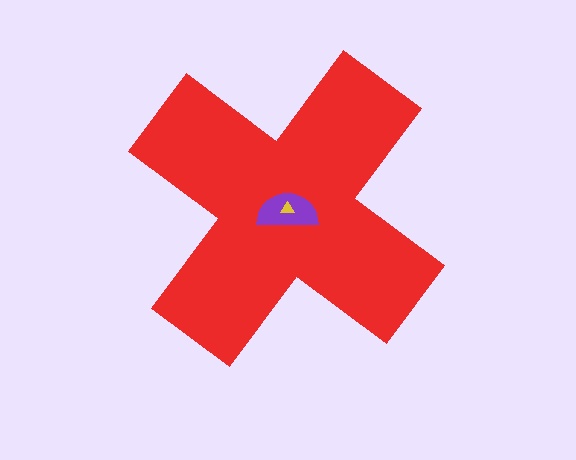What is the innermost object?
The yellow triangle.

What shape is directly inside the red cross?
The purple semicircle.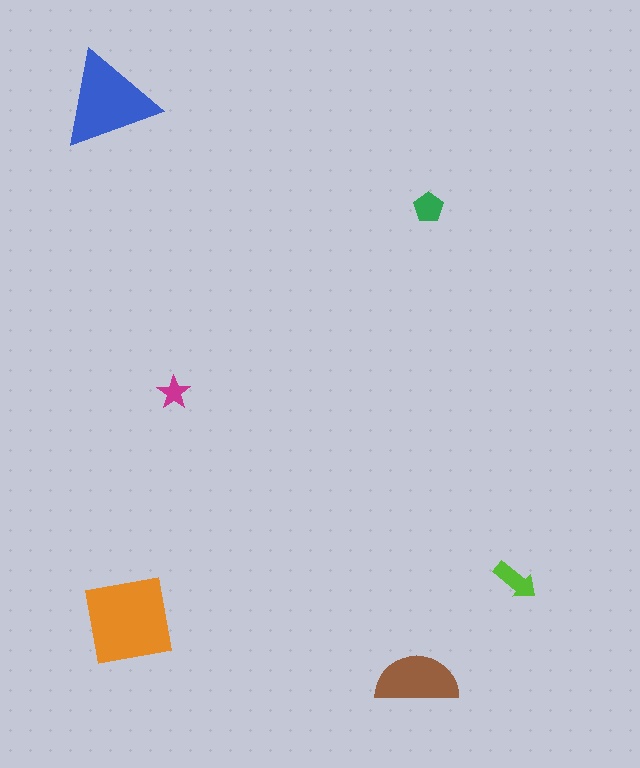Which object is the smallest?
The magenta star.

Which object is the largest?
The orange square.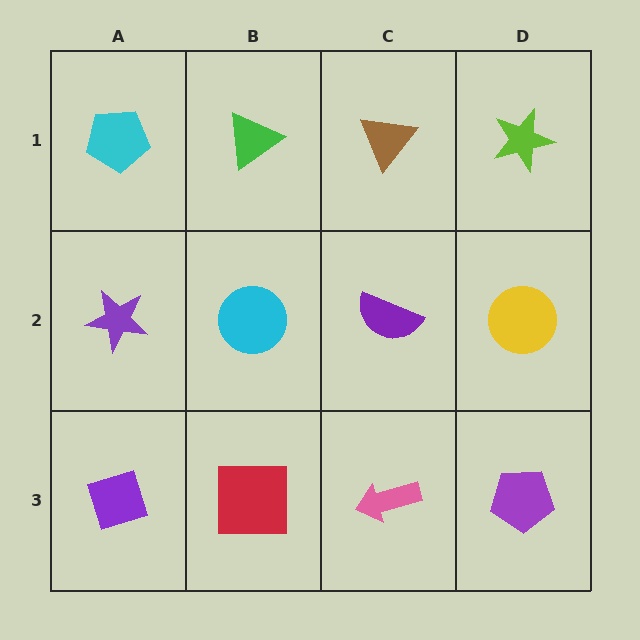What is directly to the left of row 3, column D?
A pink arrow.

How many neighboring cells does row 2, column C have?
4.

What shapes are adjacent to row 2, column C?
A brown triangle (row 1, column C), a pink arrow (row 3, column C), a cyan circle (row 2, column B), a yellow circle (row 2, column D).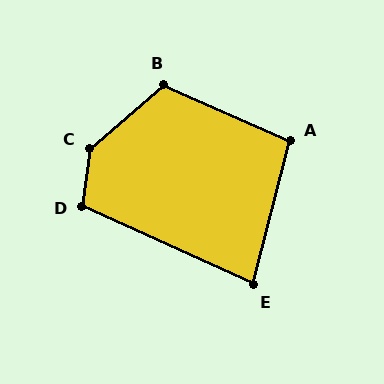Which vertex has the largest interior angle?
C, at approximately 139 degrees.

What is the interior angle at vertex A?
Approximately 99 degrees (obtuse).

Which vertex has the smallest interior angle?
E, at approximately 80 degrees.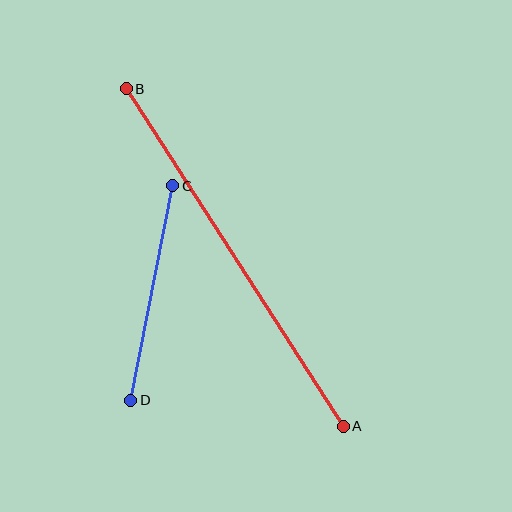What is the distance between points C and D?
The distance is approximately 219 pixels.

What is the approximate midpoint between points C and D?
The midpoint is at approximately (152, 293) pixels.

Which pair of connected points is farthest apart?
Points A and B are farthest apart.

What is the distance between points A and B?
The distance is approximately 401 pixels.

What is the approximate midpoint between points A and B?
The midpoint is at approximately (235, 258) pixels.